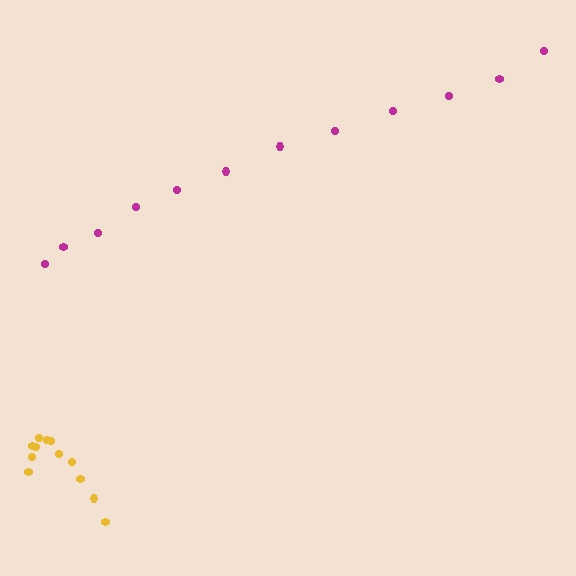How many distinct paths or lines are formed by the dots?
There are 2 distinct paths.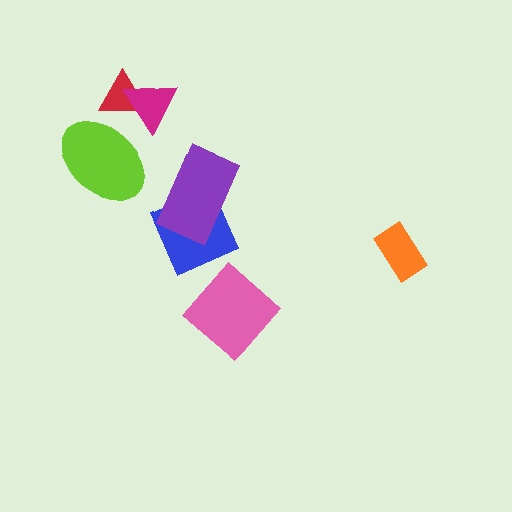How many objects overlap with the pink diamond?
0 objects overlap with the pink diamond.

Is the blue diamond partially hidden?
Yes, it is partially covered by another shape.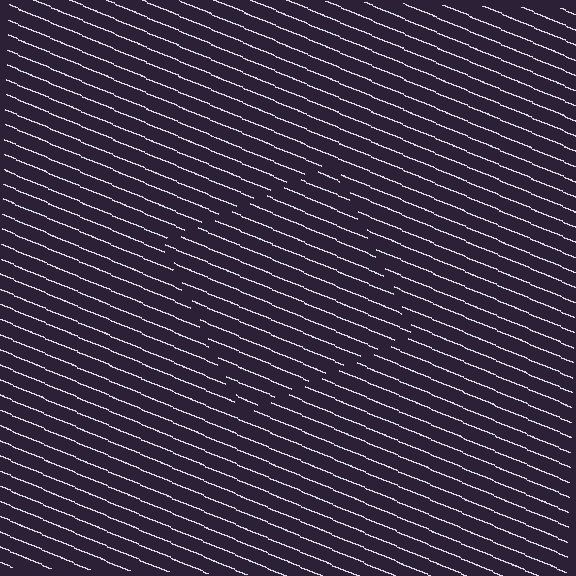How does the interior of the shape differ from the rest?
The interior of the shape contains the same grating, shifted by half a period — the contour is defined by the phase discontinuity where line-ends from the inner and outer gratings abut.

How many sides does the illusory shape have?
4 sides — the line-ends trace a square.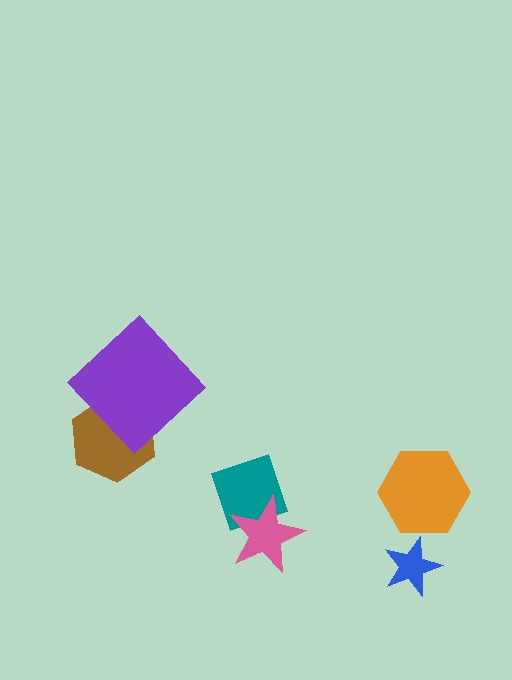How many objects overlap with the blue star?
0 objects overlap with the blue star.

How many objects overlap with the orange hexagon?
0 objects overlap with the orange hexagon.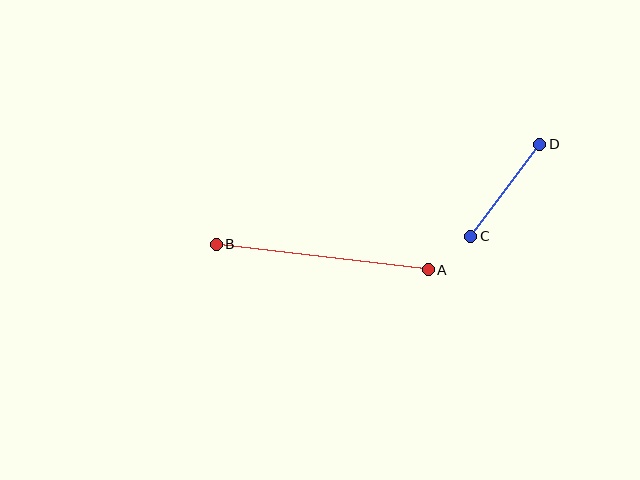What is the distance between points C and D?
The distance is approximately 115 pixels.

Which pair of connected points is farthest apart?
Points A and B are farthest apart.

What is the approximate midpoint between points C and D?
The midpoint is at approximately (505, 190) pixels.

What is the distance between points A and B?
The distance is approximately 214 pixels.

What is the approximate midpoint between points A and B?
The midpoint is at approximately (322, 257) pixels.